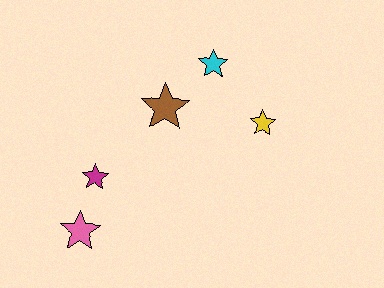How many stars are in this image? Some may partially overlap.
There are 5 stars.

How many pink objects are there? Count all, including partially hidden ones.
There is 1 pink object.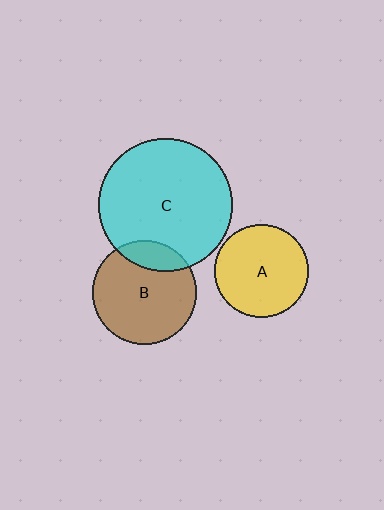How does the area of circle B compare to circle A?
Approximately 1.2 times.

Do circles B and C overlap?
Yes.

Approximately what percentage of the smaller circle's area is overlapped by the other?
Approximately 15%.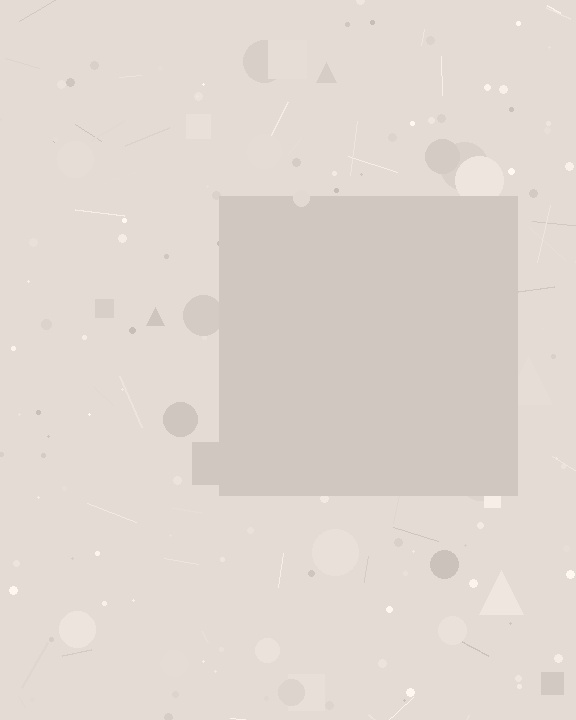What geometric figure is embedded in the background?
A square is embedded in the background.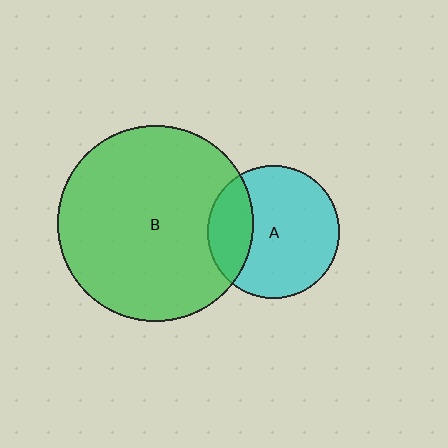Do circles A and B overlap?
Yes.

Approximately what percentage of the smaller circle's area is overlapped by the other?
Approximately 25%.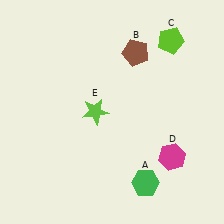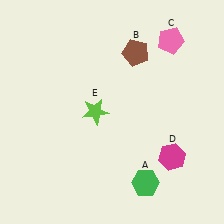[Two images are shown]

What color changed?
The pentagon (C) changed from lime in Image 1 to pink in Image 2.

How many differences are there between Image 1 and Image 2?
There is 1 difference between the two images.